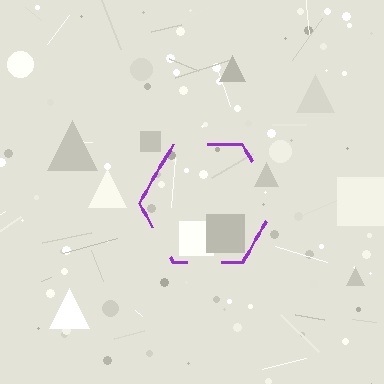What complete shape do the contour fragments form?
The contour fragments form a hexagon.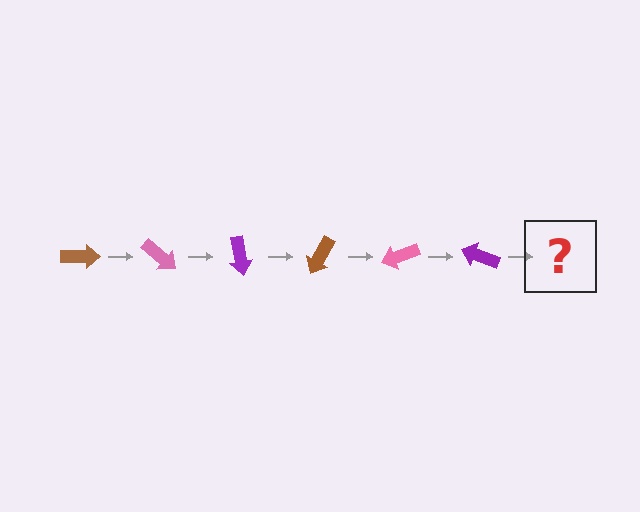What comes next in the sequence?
The next element should be a brown arrow, rotated 240 degrees from the start.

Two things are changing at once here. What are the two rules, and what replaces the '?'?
The two rules are that it rotates 40 degrees each step and the color cycles through brown, pink, and purple. The '?' should be a brown arrow, rotated 240 degrees from the start.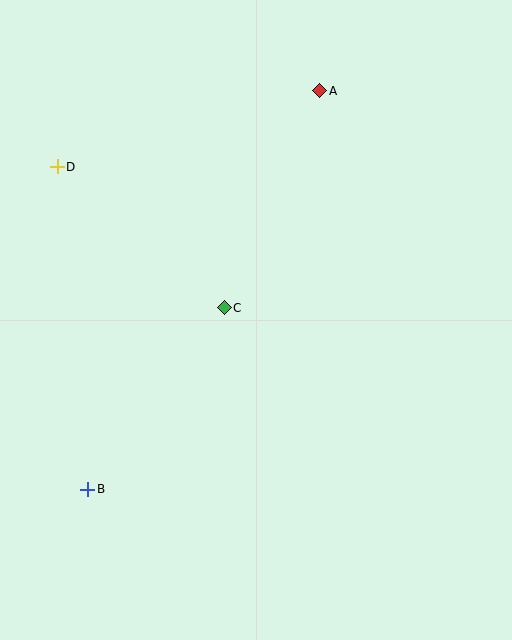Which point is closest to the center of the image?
Point C at (224, 308) is closest to the center.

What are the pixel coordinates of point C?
Point C is at (224, 308).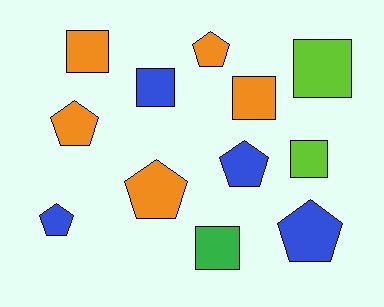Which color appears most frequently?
Orange, with 5 objects.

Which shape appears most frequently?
Pentagon, with 6 objects.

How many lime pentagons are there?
There are no lime pentagons.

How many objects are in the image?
There are 12 objects.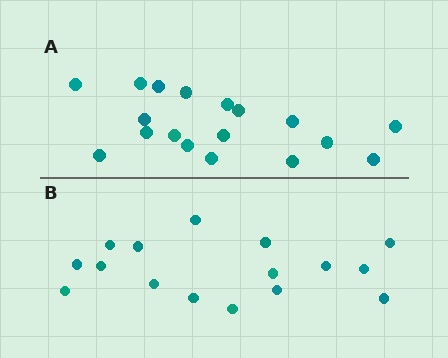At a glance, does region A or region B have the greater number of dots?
Region A (the top region) has more dots.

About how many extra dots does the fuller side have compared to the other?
Region A has just a few more — roughly 2 or 3 more dots than region B.